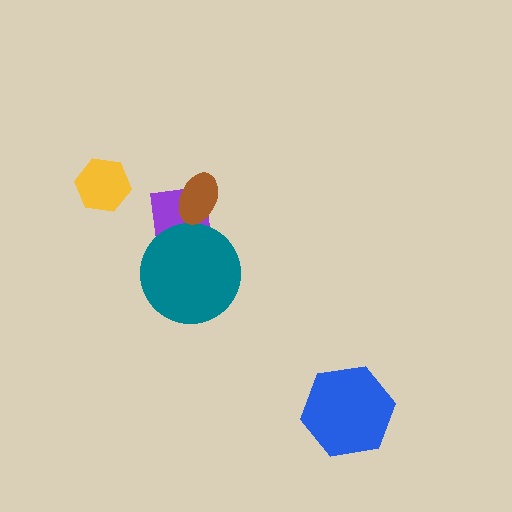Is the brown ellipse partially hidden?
No, no other shape covers it.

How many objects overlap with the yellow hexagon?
0 objects overlap with the yellow hexagon.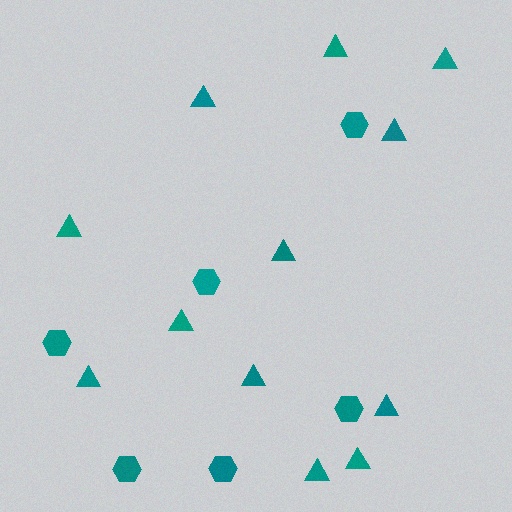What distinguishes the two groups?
There are 2 groups: one group of triangles (12) and one group of hexagons (6).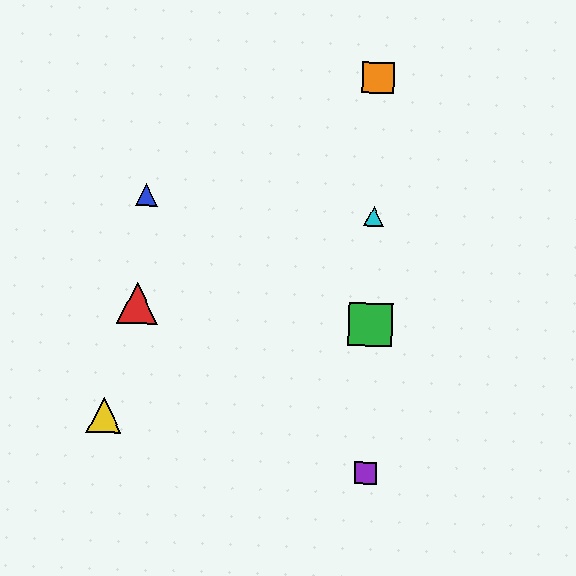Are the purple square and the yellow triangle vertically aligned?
No, the purple square is at x≈366 and the yellow triangle is at x≈104.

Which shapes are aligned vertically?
The green square, the purple square, the orange square, the cyan triangle are aligned vertically.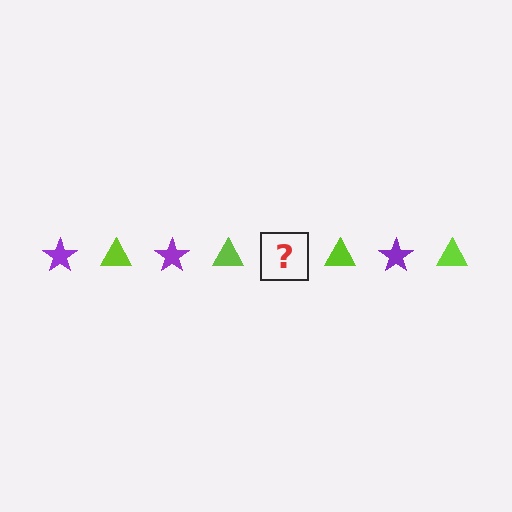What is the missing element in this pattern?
The missing element is a purple star.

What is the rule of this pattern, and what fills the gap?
The rule is that the pattern alternates between purple star and lime triangle. The gap should be filled with a purple star.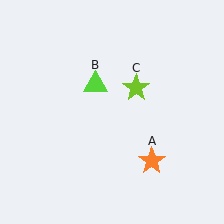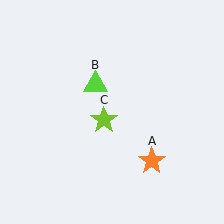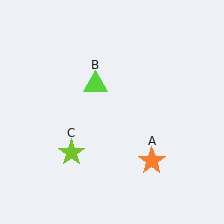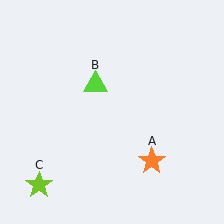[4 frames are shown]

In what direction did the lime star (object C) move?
The lime star (object C) moved down and to the left.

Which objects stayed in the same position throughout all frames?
Orange star (object A) and lime triangle (object B) remained stationary.